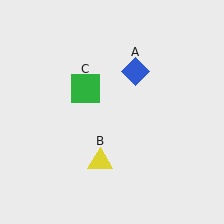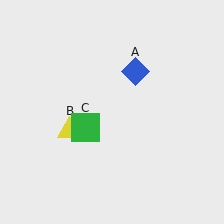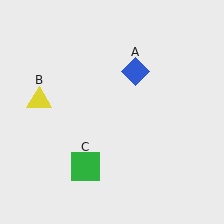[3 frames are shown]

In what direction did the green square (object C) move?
The green square (object C) moved down.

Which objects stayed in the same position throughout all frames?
Blue diamond (object A) remained stationary.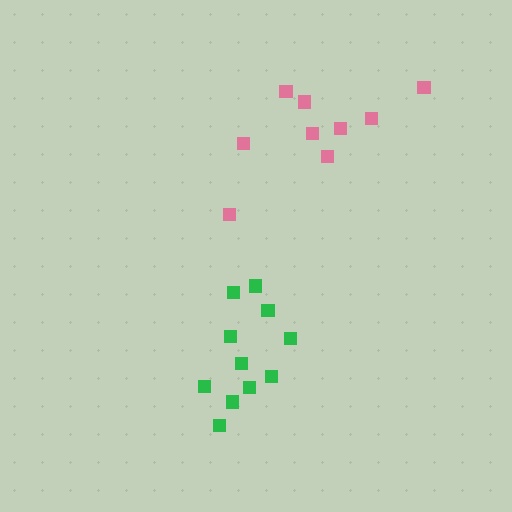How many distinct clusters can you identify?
There are 2 distinct clusters.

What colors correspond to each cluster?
The clusters are colored: green, pink.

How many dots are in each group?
Group 1: 11 dots, Group 2: 9 dots (20 total).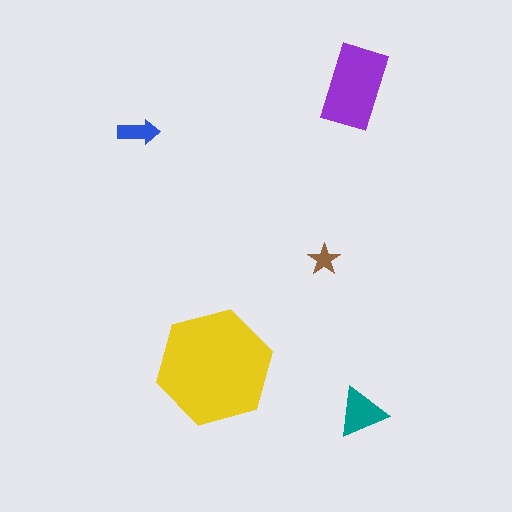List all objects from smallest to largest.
The brown star, the blue arrow, the teal triangle, the purple rectangle, the yellow hexagon.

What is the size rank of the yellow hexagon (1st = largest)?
1st.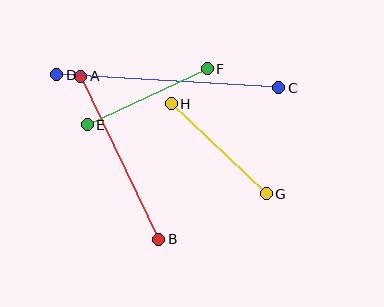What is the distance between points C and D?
The distance is approximately 222 pixels.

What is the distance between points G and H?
The distance is approximately 131 pixels.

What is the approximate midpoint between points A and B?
The midpoint is at approximately (120, 158) pixels.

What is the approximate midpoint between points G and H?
The midpoint is at approximately (219, 149) pixels.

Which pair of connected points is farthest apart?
Points C and D are farthest apart.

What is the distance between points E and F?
The distance is approximately 133 pixels.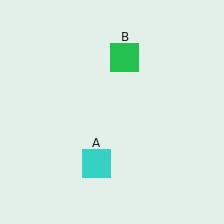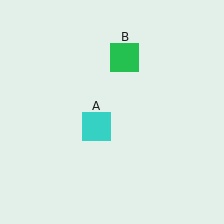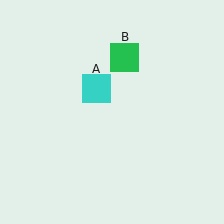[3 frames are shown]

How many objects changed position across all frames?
1 object changed position: cyan square (object A).